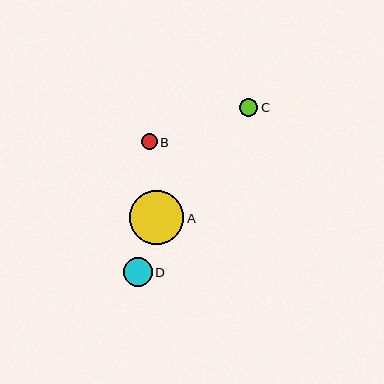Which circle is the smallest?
Circle B is the smallest with a size of approximately 16 pixels.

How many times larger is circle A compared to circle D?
Circle A is approximately 1.9 times the size of circle D.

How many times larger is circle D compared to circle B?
Circle D is approximately 1.8 times the size of circle B.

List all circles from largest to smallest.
From largest to smallest: A, D, C, B.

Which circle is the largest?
Circle A is the largest with a size of approximately 54 pixels.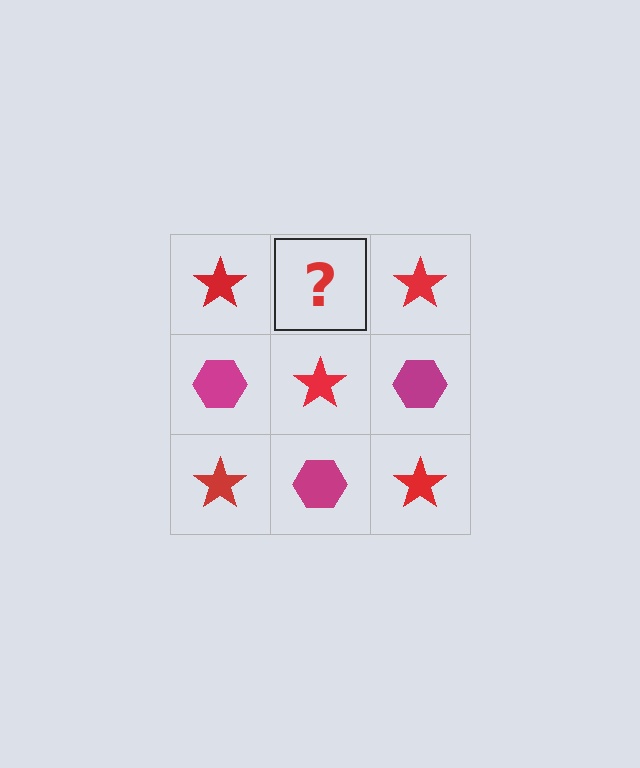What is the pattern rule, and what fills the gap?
The rule is that it alternates red star and magenta hexagon in a checkerboard pattern. The gap should be filled with a magenta hexagon.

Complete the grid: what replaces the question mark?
The question mark should be replaced with a magenta hexagon.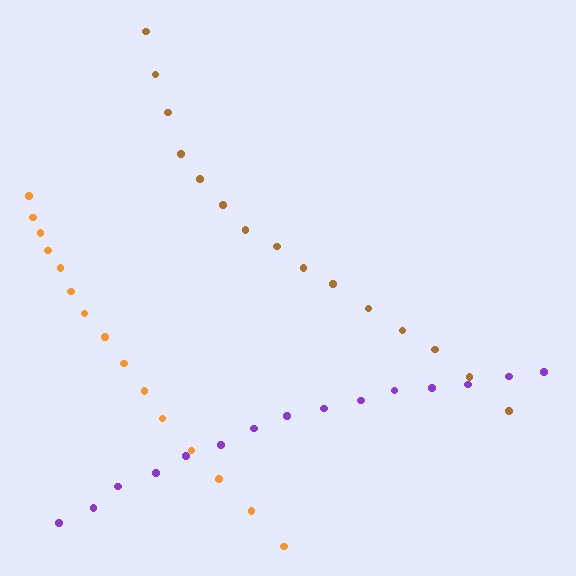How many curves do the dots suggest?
There are 3 distinct paths.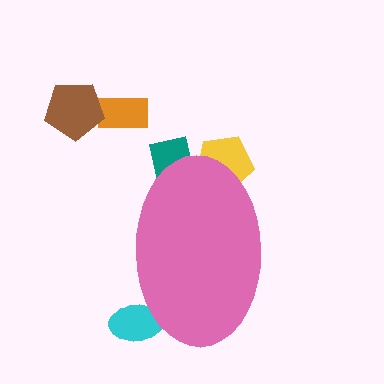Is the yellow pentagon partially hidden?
Yes, the yellow pentagon is partially hidden behind the pink ellipse.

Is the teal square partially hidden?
Yes, the teal square is partially hidden behind the pink ellipse.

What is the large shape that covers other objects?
A pink ellipse.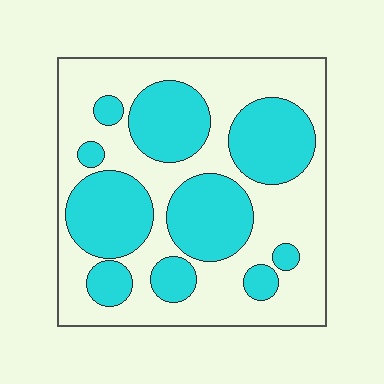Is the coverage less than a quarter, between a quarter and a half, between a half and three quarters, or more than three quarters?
Between a quarter and a half.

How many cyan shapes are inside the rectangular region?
10.